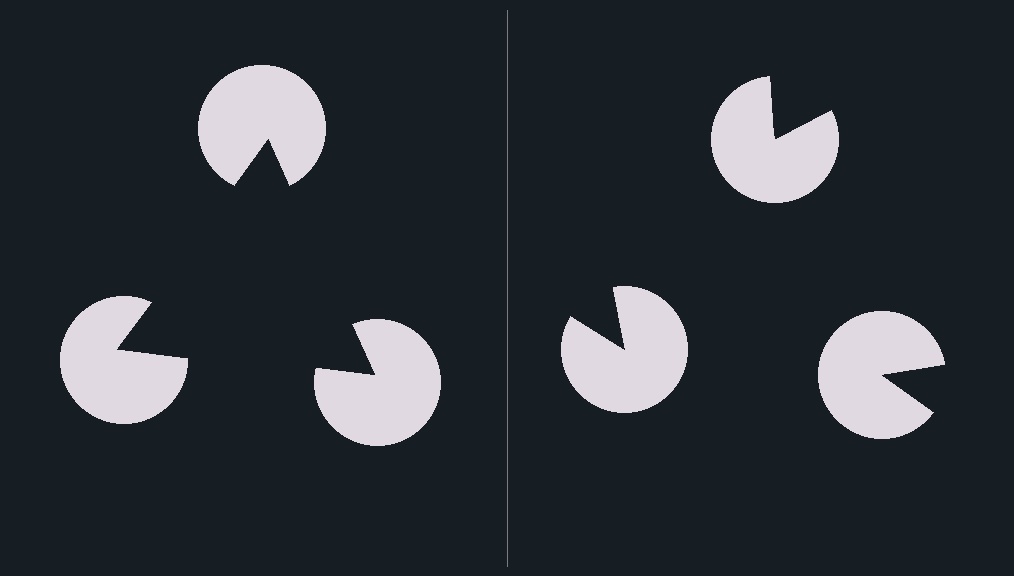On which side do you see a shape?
An illusory triangle appears on the left side. On the right side the wedge cuts are rotated, so no coherent shape forms.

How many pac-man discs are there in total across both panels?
6 — 3 on each side.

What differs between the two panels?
The pac-man discs are positioned identically on both sides; only the wedge orientations differ. On the left they align to a triangle; on the right they are misaligned.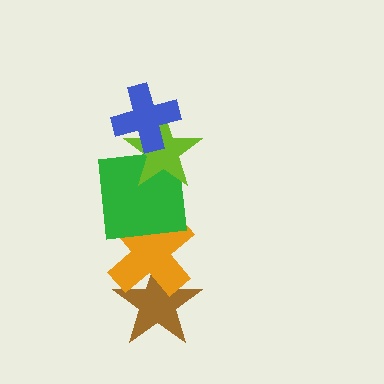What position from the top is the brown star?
The brown star is 5th from the top.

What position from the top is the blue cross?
The blue cross is 1st from the top.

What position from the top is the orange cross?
The orange cross is 4th from the top.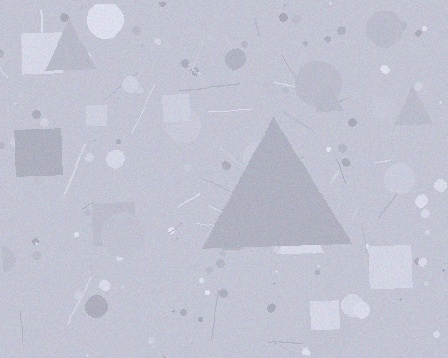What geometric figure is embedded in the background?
A triangle is embedded in the background.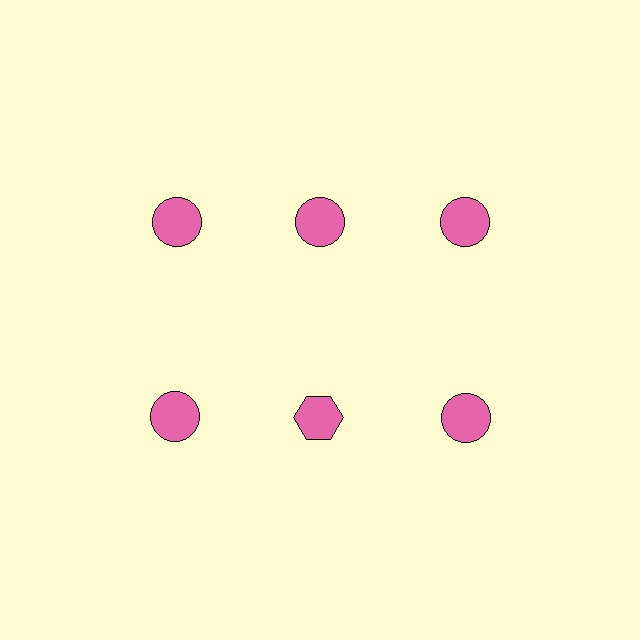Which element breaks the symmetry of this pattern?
The pink hexagon in the second row, second from left column breaks the symmetry. All other shapes are pink circles.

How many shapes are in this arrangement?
There are 6 shapes arranged in a grid pattern.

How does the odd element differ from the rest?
It has a different shape: hexagon instead of circle.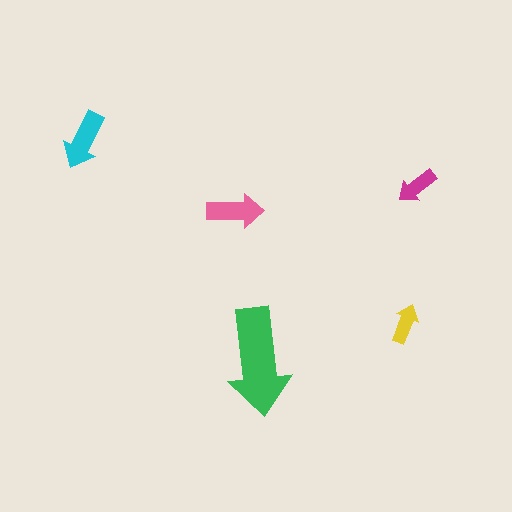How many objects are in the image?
There are 5 objects in the image.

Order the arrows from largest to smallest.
the green one, the cyan one, the pink one, the magenta one, the yellow one.